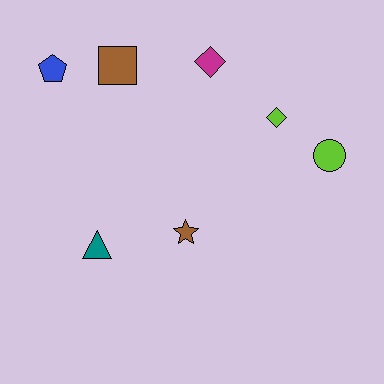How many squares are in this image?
There is 1 square.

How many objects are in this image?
There are 7 objects.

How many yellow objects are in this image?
There are no yellow objects.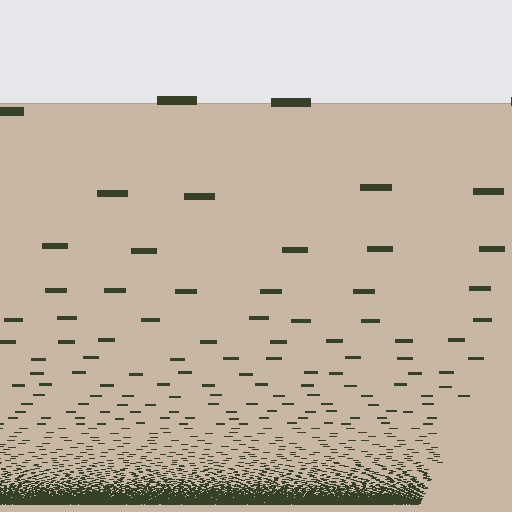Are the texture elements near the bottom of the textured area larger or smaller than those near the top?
Smaller. The gradient is inverted — elements near the bottom are smaller and denser.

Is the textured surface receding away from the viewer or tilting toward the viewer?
The surface appears to tilt toward the viewer. Texture elements get larger and sparser toward the top.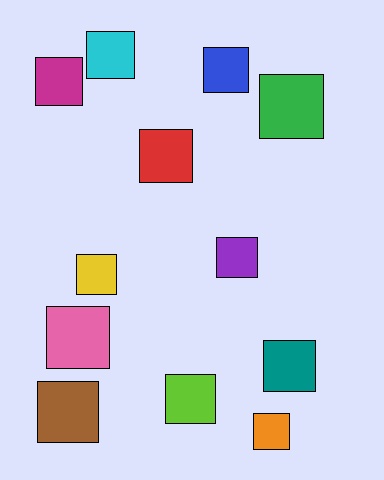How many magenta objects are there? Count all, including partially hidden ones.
There is 1 magenta object.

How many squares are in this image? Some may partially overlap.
There are 12 squares.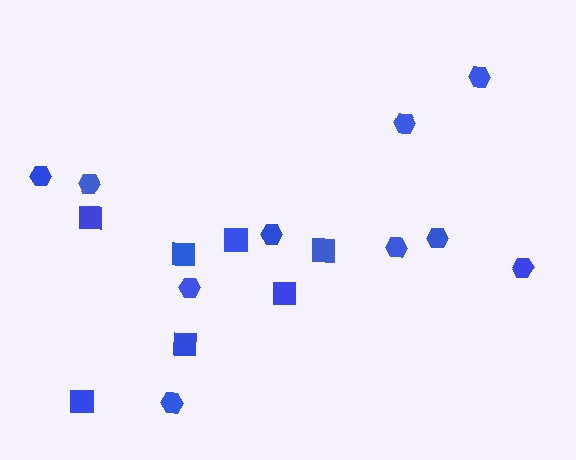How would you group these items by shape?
There are 2 groups: one group of squares (7) and one group of hexagons (10).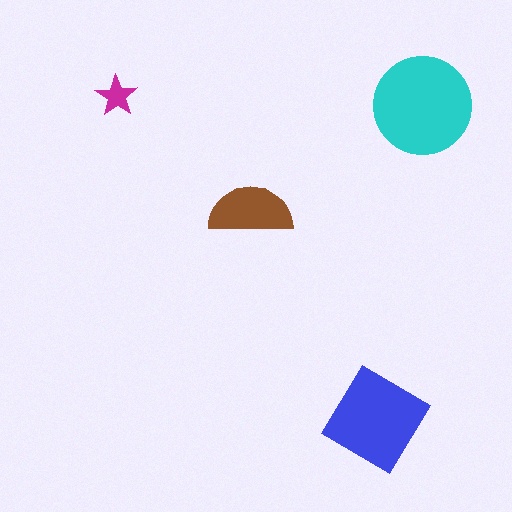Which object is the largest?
The cyan circle.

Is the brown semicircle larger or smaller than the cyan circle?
Smaller.